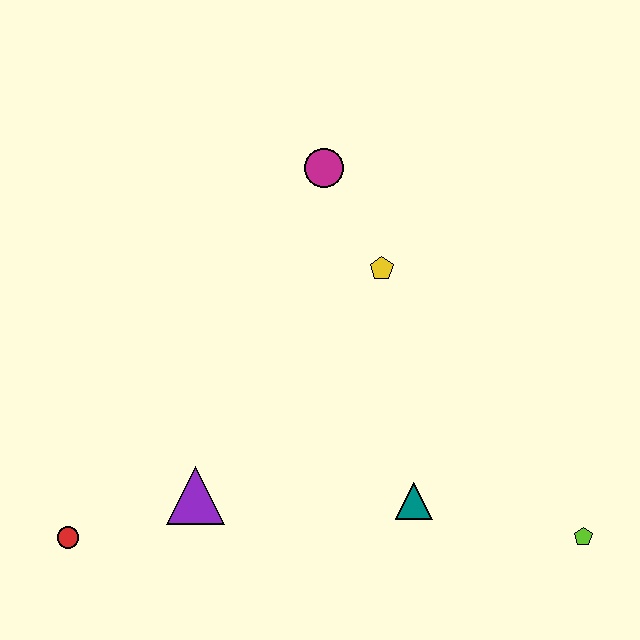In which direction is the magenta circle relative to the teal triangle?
The magenta circle is above the teal triangle.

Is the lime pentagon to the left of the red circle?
No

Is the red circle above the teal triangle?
No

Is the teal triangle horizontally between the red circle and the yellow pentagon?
No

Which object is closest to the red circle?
The purple triangle is closest to the red circle.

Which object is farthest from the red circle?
The lime pentagon is farthest from the red circle.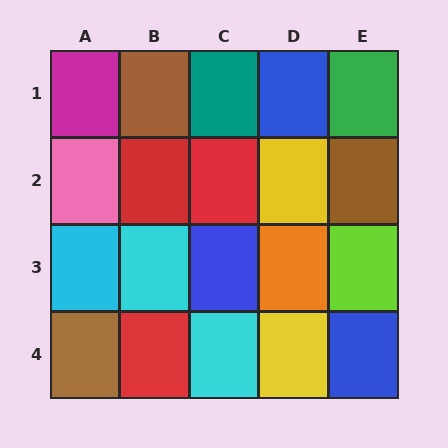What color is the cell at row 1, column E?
Green.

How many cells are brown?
3 cells are brown.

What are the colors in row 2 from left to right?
Pink, red, red, yellow, brown.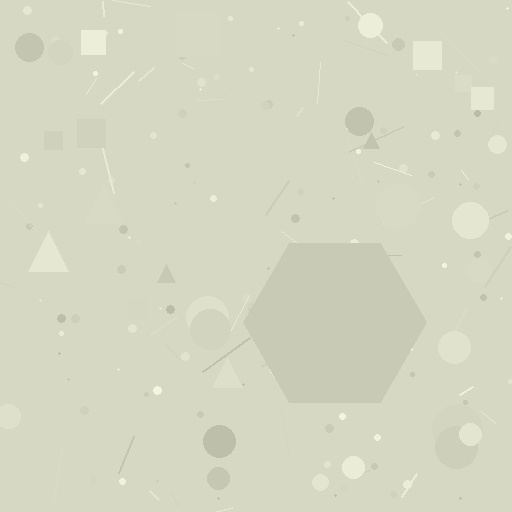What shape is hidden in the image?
A hexagon is hidden in the image.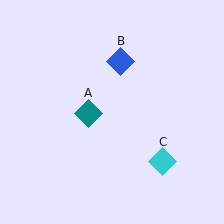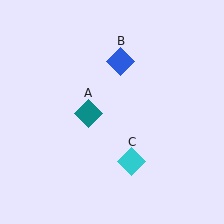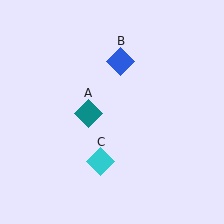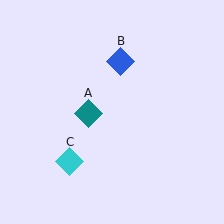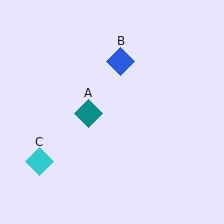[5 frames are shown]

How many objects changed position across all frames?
1 object changed position: cyan diamond (object C).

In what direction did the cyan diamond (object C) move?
The cyan diamond (object C) moved left.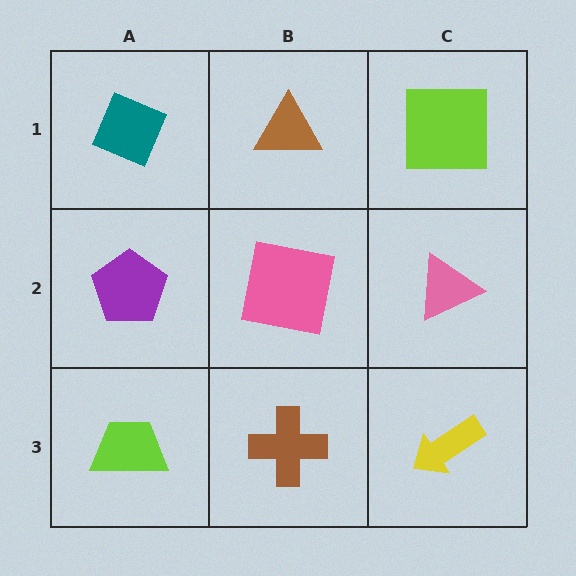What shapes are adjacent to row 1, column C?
A pink triangle (row 2, column C), a brown triangle (row 1, column B).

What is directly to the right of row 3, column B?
A yellow arrow.